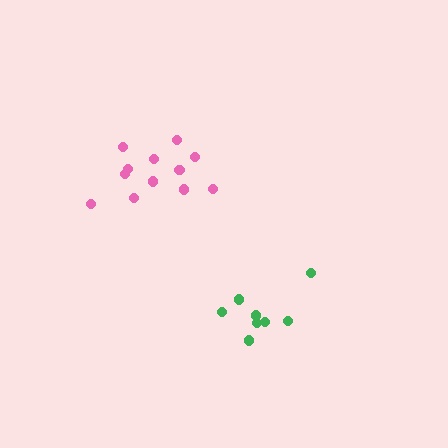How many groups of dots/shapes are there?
There are 2 groups.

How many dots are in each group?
Group 1: 8 dots, Group 2: 12 dots (20 total).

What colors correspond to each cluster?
The clusters are colored: green, pink.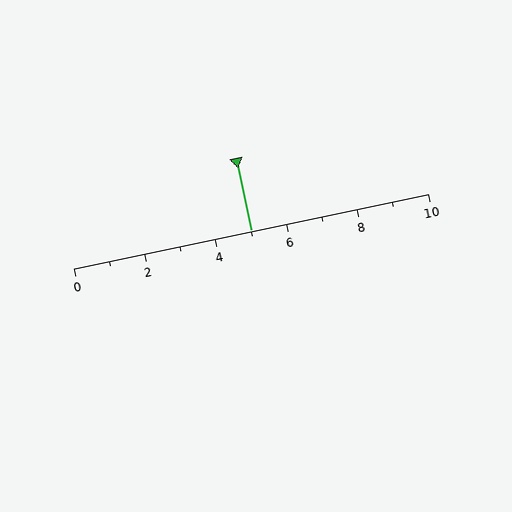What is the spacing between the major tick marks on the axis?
The major ticks are spaced 2 apart.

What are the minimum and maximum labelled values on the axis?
The axis runs from 0 to 10.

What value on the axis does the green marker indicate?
The marker indicates approximately 5.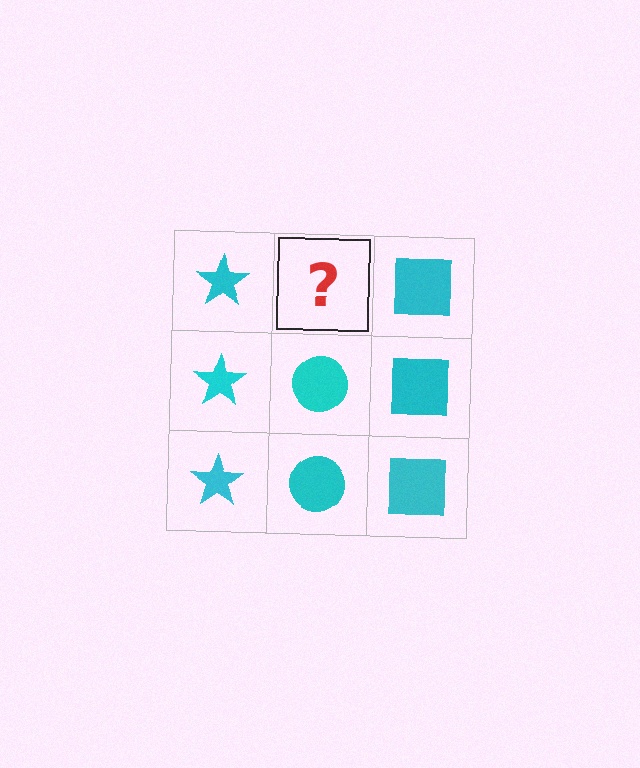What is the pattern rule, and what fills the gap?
The rule is that each column has a consistent shape. The gap should be filled with a cyan circle.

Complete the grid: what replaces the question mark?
The question mark should be replaced with a cyan circle.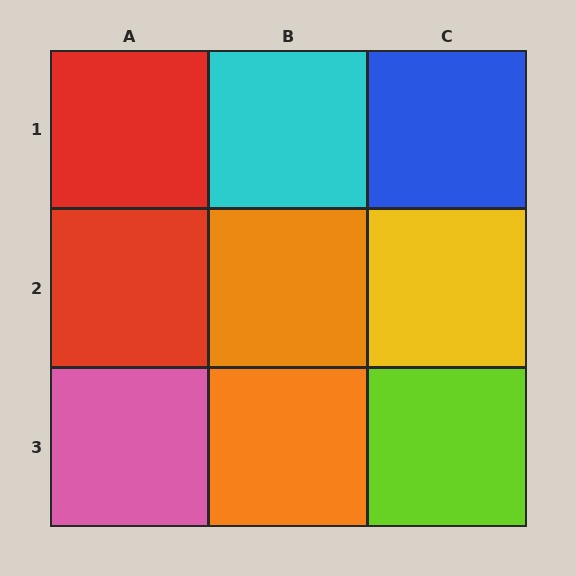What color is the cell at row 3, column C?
Lime.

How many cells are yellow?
1 cell is yellow.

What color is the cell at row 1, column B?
Cyan.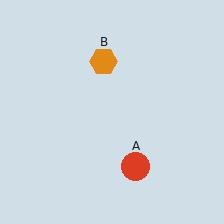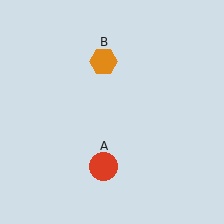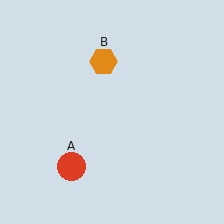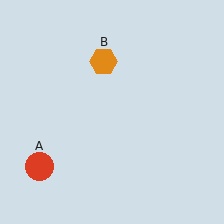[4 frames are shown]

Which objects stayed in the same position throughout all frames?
Orange hexagon (object B) remained stationary.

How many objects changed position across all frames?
1 object changed position: red circle (object A).